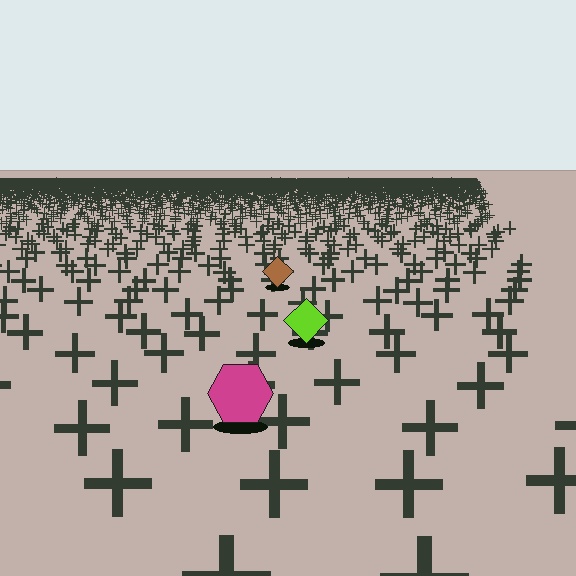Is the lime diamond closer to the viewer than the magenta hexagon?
No. The magenta hexagon is closer — you can tell from the texture gradient: the ground texture is coarser near it.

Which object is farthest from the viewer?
The brown diamond is farthest from the viewer. It appears smaller and the ground texture around it is denser.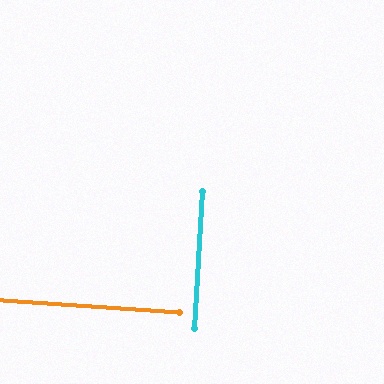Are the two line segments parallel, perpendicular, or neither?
Perpendicular — they meet at approximately 90°.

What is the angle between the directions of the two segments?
Approximately 90 degrees.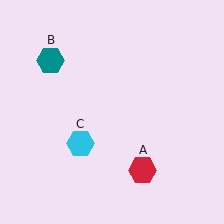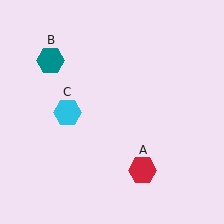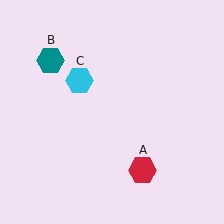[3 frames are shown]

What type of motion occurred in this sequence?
The cyan hexagon (object C) rotated clockwise around the center of the scene.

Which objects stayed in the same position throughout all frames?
Red hexagon (object A) and teal hexagon (object B) remained stationary.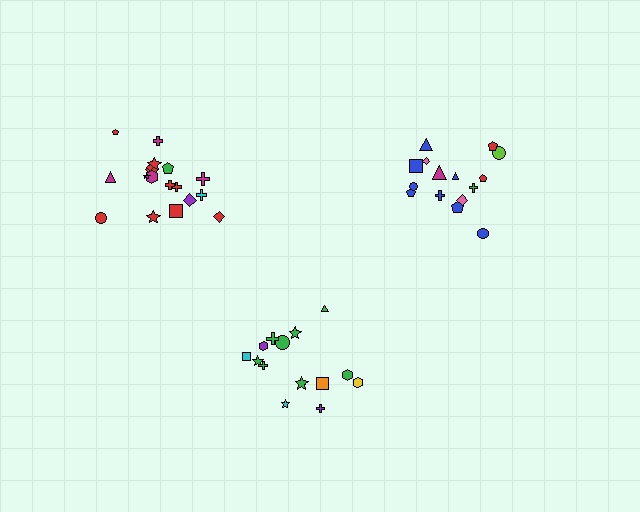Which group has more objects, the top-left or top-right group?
The top-left group.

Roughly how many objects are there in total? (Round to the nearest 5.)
Roughly 50 objects in total.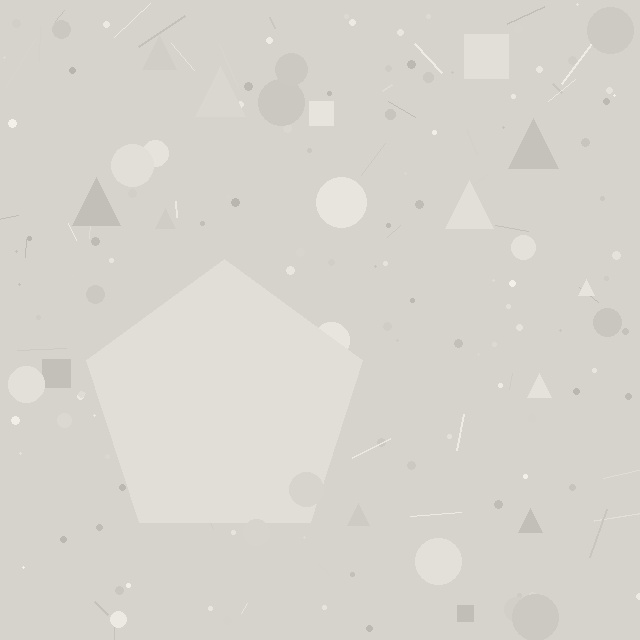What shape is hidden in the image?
A pentagon is hidden in the image.